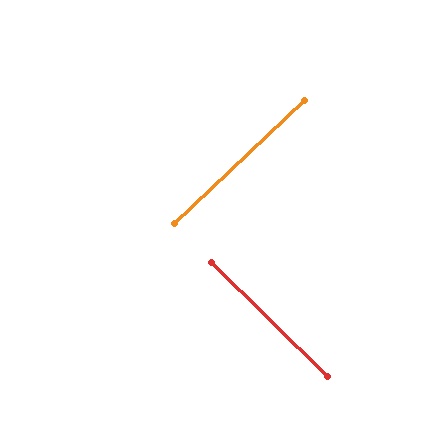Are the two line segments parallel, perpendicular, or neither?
Perpendicular — they meet at approximately 88°.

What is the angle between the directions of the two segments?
Approximately 88 degrees.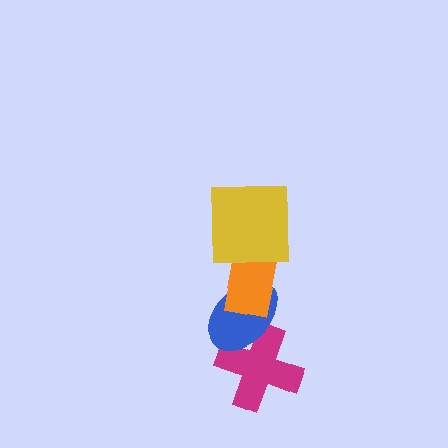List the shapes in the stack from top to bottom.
From top to bottom: the yellow square, the orange rectangle, the blue ellipse, the magenta cross.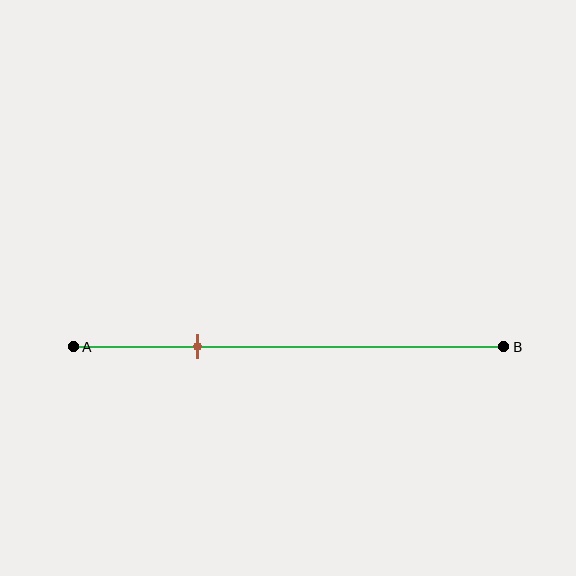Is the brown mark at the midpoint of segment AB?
No, the mark is at about 30% from A, not at the 50% midpoint.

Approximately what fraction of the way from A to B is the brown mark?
The brown mark is approximately 30% of the way from A to B.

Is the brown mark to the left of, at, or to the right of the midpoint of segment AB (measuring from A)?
The brown mark is to the left of the midpoint of segment AB.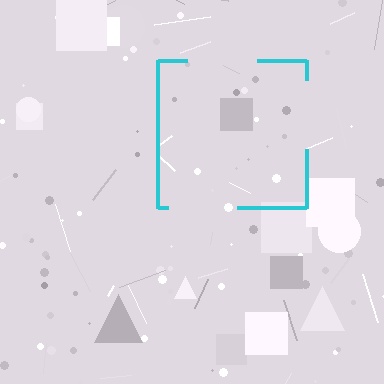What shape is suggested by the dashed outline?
The dashed outline suggests a square.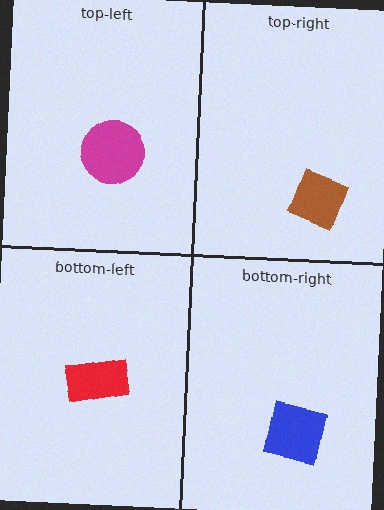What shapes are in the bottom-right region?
The blue square.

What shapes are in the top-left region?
The magenta circle.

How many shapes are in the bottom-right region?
1.